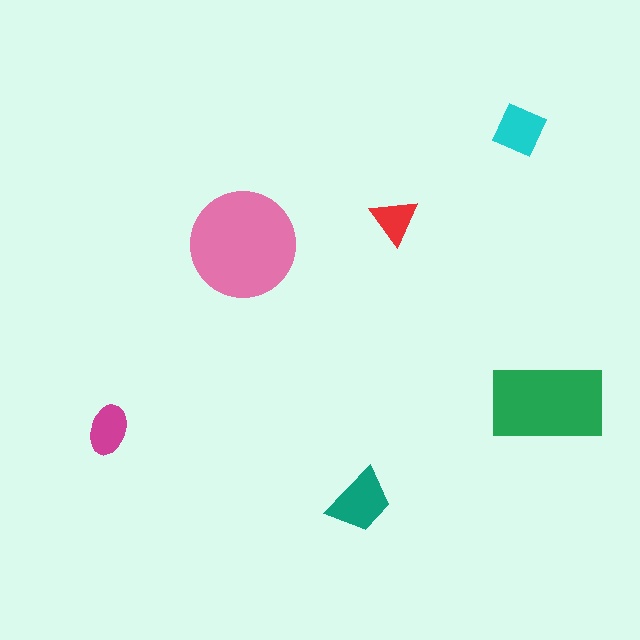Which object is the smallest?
The red triangle.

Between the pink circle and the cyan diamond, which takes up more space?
The pink circle.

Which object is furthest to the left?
The magenta ellipse is leftmost.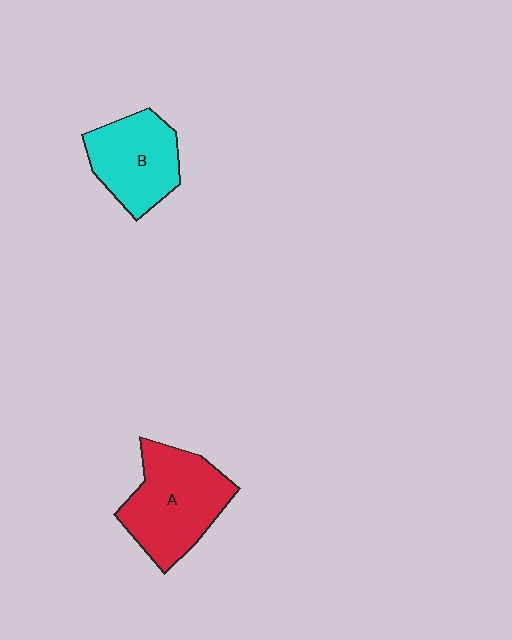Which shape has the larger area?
Shape A (red).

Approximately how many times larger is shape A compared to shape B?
Approximately 1.3 times.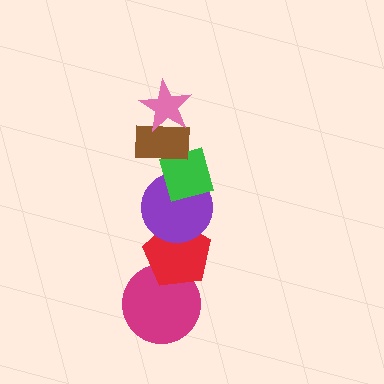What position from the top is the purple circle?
The purple circle is 4th from the top.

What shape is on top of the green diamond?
The brown rectangle is on top of the green diamond.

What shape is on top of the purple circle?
The green diamond is on top of the purple circle.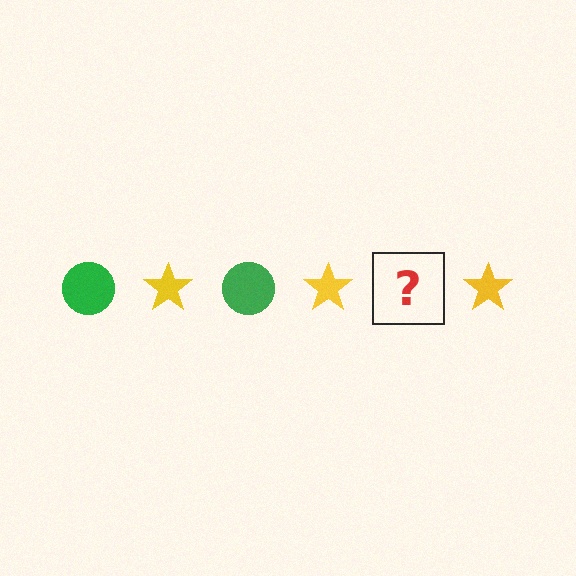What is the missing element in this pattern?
The missing element is a green circle.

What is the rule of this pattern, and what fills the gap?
The rule is that the pattern alternates between green circle and yellow star. The gap should be filled with a green circle.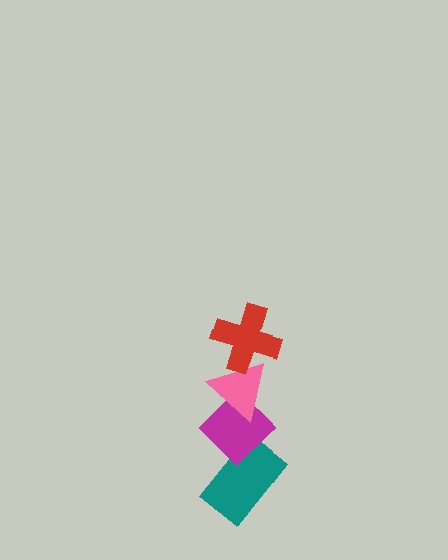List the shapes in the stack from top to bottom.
From top to bottom: the red cross, the pink triangle, the magenta diamond, the teal rectangle.